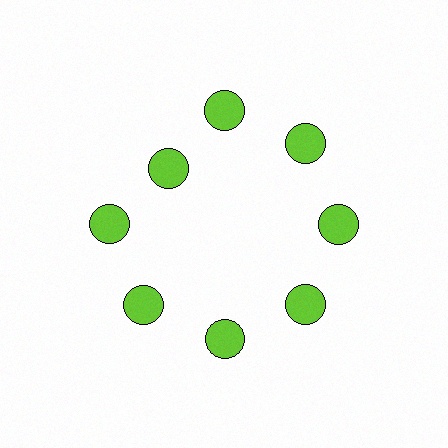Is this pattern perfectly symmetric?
No. The 8 lime circles are arranged in a ring, but one element near the 10 o'clock position is pulled inward toward the center, breaking the 8-fold rotational symmetry.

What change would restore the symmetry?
The symmetry would be restored by moving it outward, back onto the ring so that all 8 circles sit at equal angles and equal distance from the center.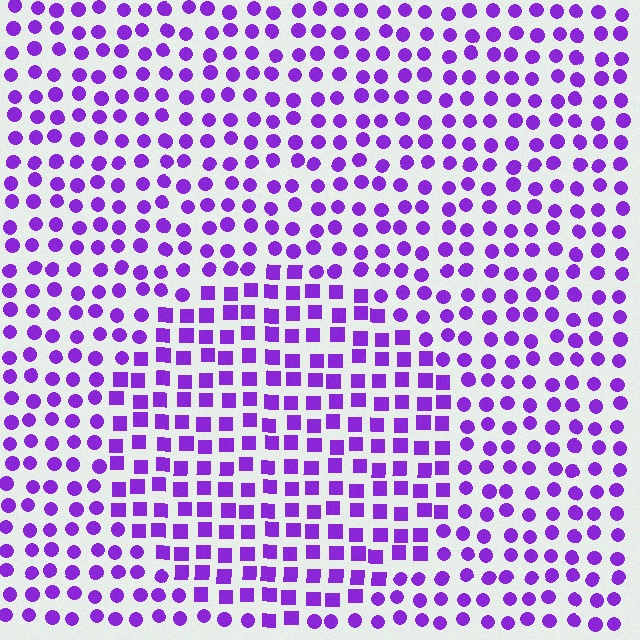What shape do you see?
I see a circle.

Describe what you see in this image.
The image is filled with small purple elements arranged in a uniform grid. A circle-shaped region contains squares, while the surrounding area contains circles. The boundary is defined purely by the change in element shape.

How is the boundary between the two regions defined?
The boundary is defined by a change in element shape: squares inside vs. circles outside. All elements share the same color and spacing.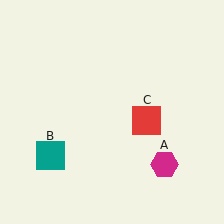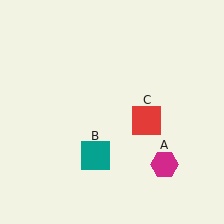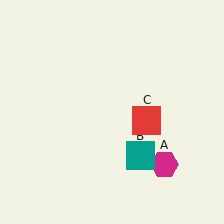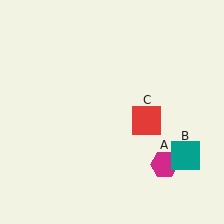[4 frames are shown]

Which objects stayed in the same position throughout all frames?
Magenta hexagon (object A) and red square (object C) remained stationary.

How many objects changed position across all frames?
1 object changed position: teal square (object B).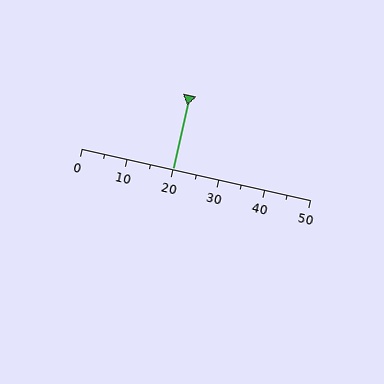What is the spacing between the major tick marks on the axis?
The major ticks are spaced 10 apart.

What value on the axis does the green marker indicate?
The marker indicates approximately 20.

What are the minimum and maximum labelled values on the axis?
The axis runs from 0 to 50.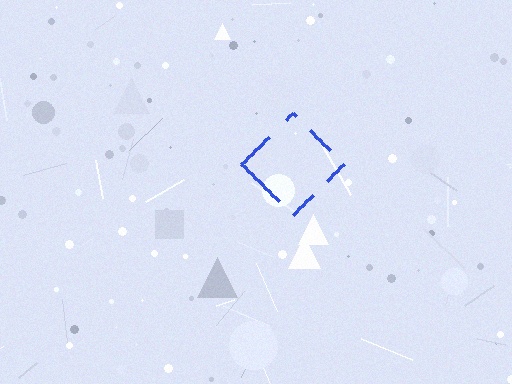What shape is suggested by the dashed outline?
The dashed outline suggests a diamond.